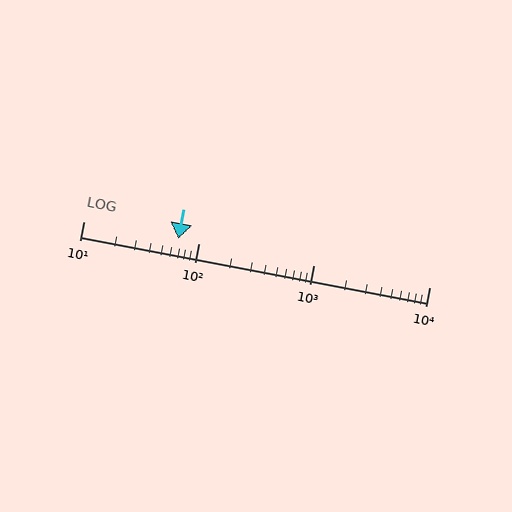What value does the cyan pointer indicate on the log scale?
The pointer indicates approximately 66.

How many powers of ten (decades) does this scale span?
The scale spans 3 decades, from 10 to 10000.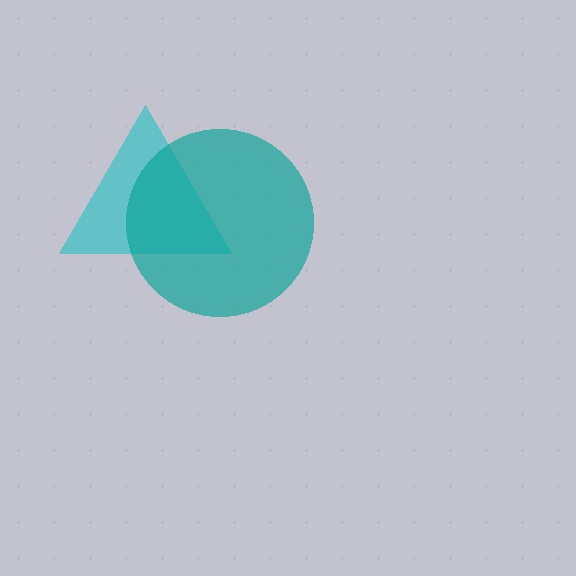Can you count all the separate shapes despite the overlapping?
Yes, there are 2 separate shapes.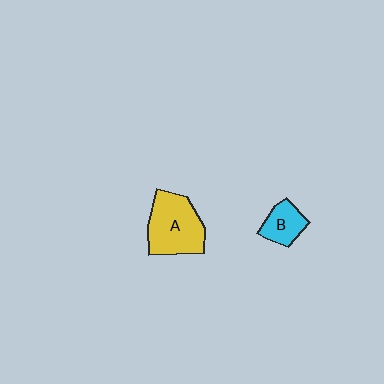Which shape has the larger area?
Shape A (yellow).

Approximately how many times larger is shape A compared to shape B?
Approximately 2.1 times.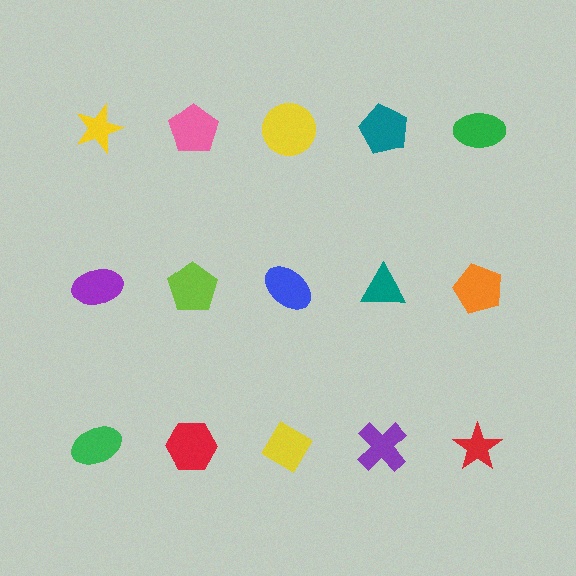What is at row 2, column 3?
A blue ellipse.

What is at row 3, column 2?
A red hexagon.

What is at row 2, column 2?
A lime pentagon.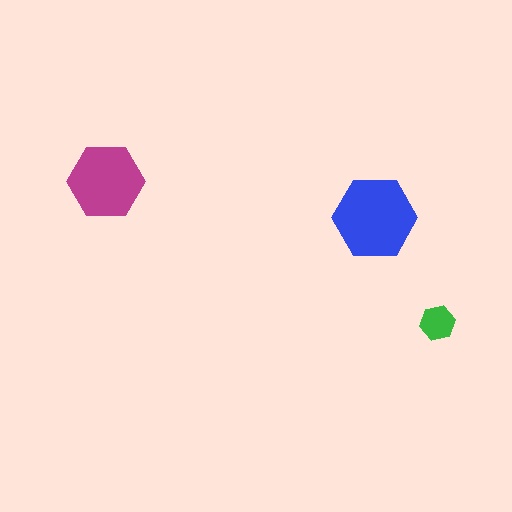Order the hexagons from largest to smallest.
the blue one, the magenta one, the green one.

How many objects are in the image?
There are 3 objects in the image.